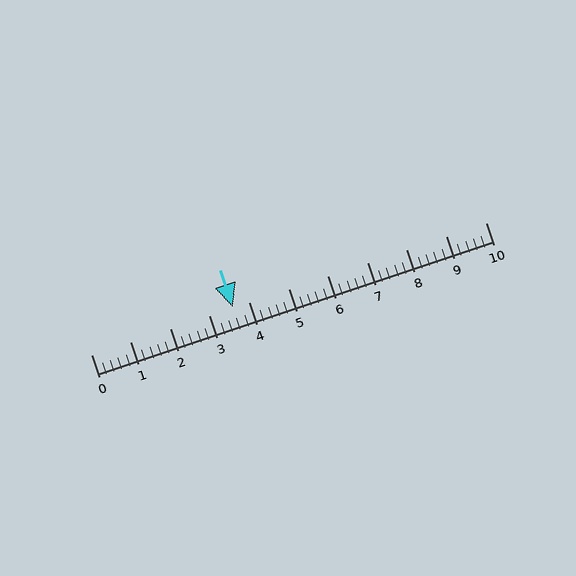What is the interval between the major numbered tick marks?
The major tick marks are spaced 1 units apart.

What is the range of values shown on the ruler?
The ruler shows values from 0 to 10.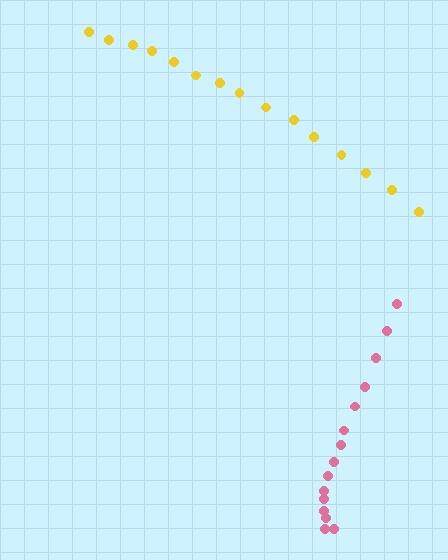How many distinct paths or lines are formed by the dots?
There are 2 distinct paths.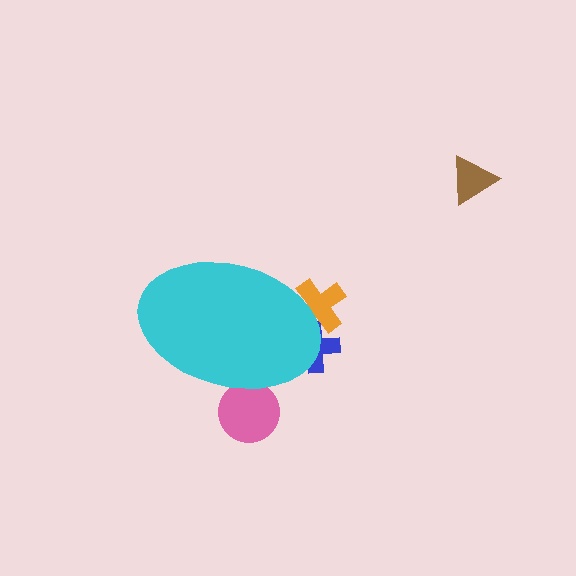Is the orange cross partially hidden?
Yes, the orange cross is partially hidden behind the cyan ellipse.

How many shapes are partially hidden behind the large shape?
3 shapes are partially hidden.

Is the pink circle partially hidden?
Yes, the pink circle is partially hidden behind the cyan ellipse.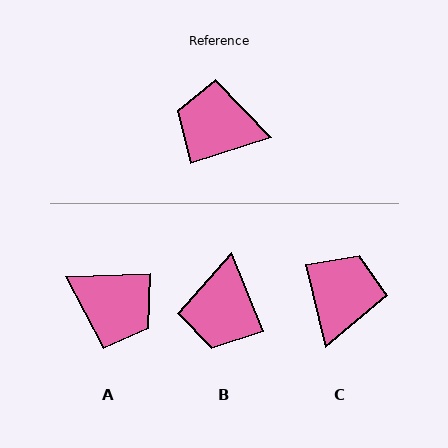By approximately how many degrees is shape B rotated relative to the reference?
Approximately 95 degrees counter-clockwise.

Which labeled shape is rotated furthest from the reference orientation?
A, about 165 degrees away.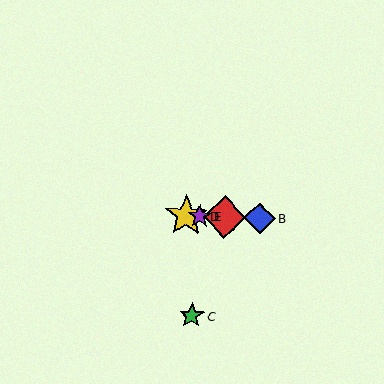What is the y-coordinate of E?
Object E is at y≈216.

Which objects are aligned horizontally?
Objects A, B, D, E are aligned horizontally.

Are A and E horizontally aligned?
Yes, both are at y≈217.